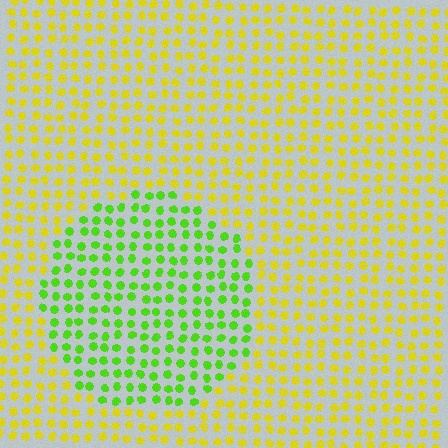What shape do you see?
I see a circle.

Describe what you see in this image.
The image is filled with small yellow elements in a uniform arrangement. A circle-shaped region is visible where the elements are tinted to a slightly different hue, forming a subtle color boundary.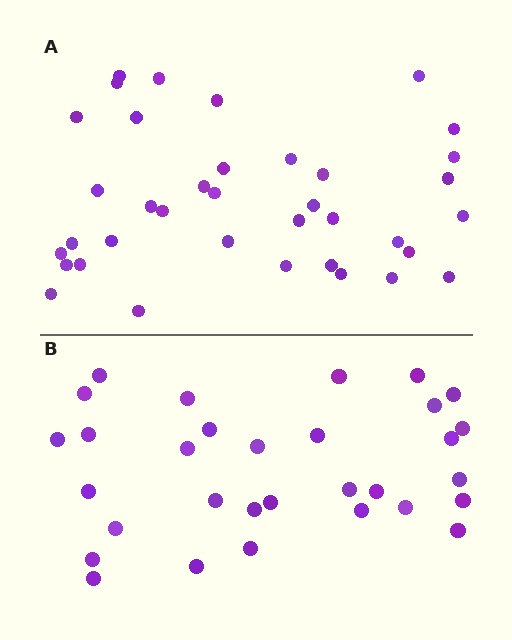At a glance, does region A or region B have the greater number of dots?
Region A (the top region) has more dots.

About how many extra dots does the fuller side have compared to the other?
Region A has about 6 more dots than region B.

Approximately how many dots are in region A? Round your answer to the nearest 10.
About 40 dots. (The exact count is 37, which rounds to 40.)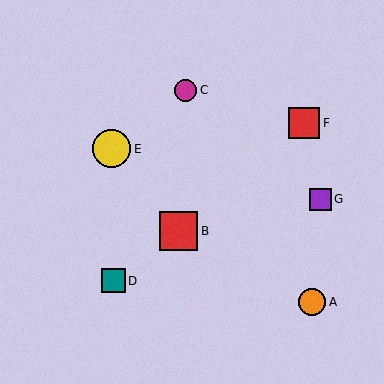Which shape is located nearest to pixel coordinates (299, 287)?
The orange circle (labeled A) at (312, 302) is nearest to that location.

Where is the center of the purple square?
The center of the purple square is at (321, 199).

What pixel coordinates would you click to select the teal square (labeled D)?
Click at (113, 281) to select the teal square D.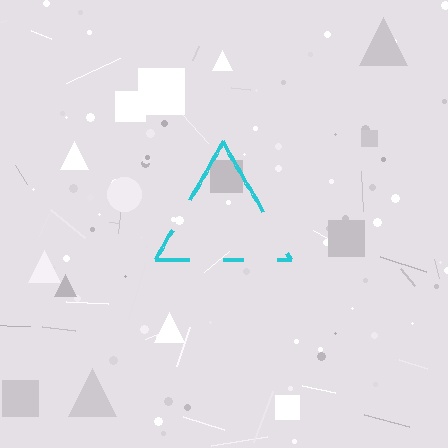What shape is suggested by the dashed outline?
The dashed outline suggests a triangle.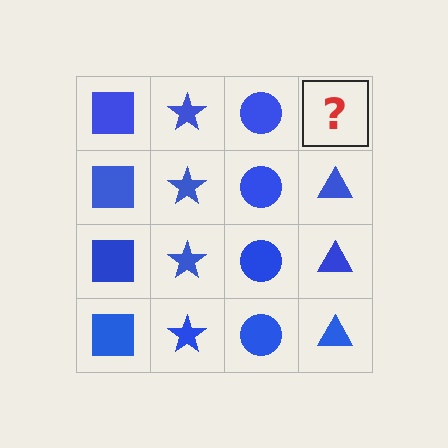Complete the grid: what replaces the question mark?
The question mark should be replaced with a blue triangle.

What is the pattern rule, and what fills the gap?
The rule is that each column has a consistent shape. The gap should be filled with a blue triangle.